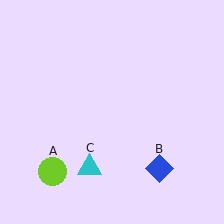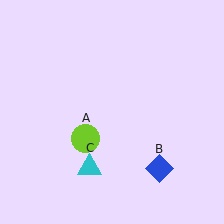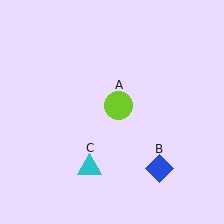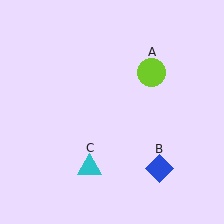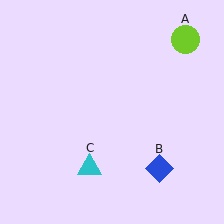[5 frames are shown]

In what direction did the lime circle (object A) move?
The lime circle (object A) moved up and to the right.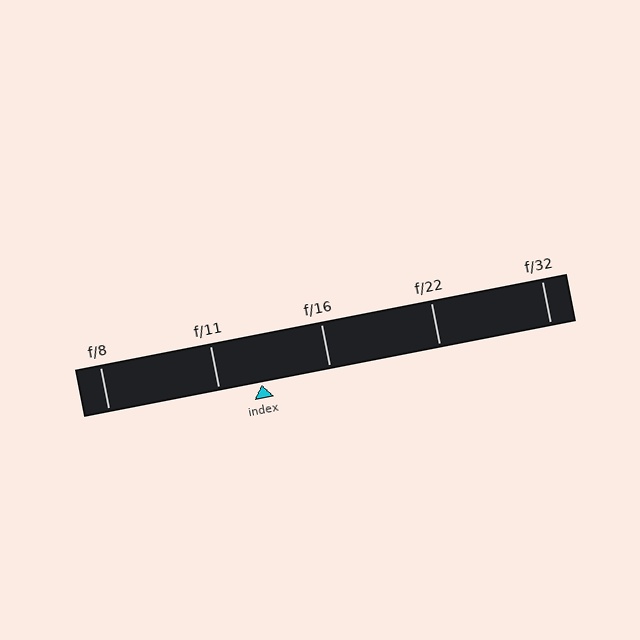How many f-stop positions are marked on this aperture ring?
There are 5 f-stop positions marked.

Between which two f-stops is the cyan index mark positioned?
The index mark is between f/11 and f/16.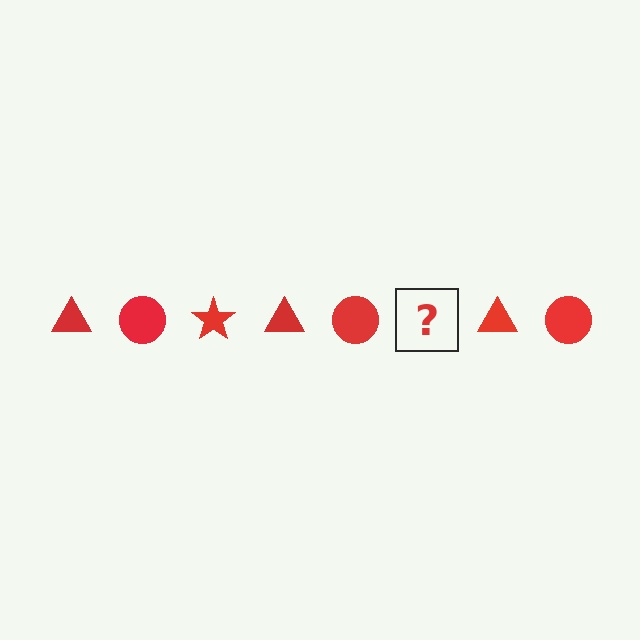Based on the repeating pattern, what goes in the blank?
The blank should be a red star.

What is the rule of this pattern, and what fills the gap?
The rule is that the pattern cycles through triangle, circle, star shapes in red. The gap should be filled with a red star.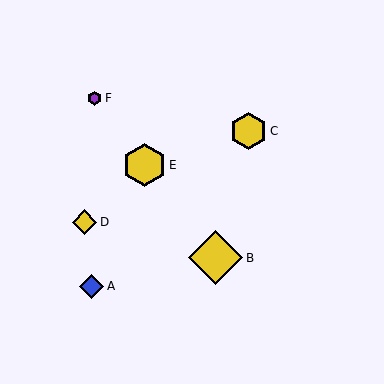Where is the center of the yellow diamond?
The center of the yellow diamond is at (216, 258).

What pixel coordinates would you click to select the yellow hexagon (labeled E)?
Click at (145, 165) to select the yellow hexagon E.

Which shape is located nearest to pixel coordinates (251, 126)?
The yellow hexagon (labeled C) at (248, 131) is nearest to that location.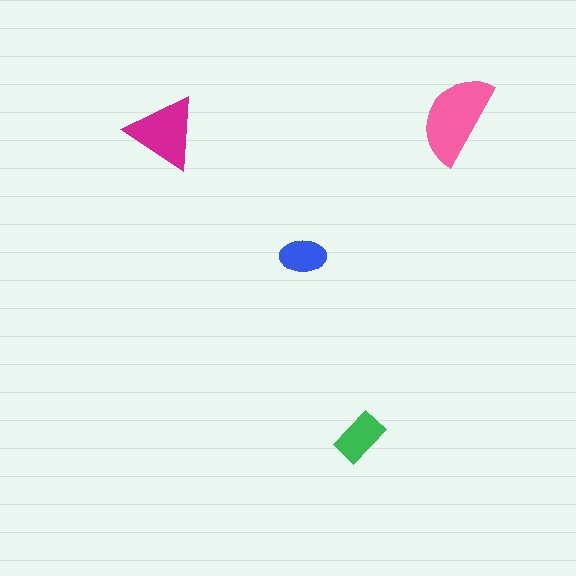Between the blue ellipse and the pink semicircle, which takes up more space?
The pink semicircle.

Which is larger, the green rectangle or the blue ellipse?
The green rectangle.